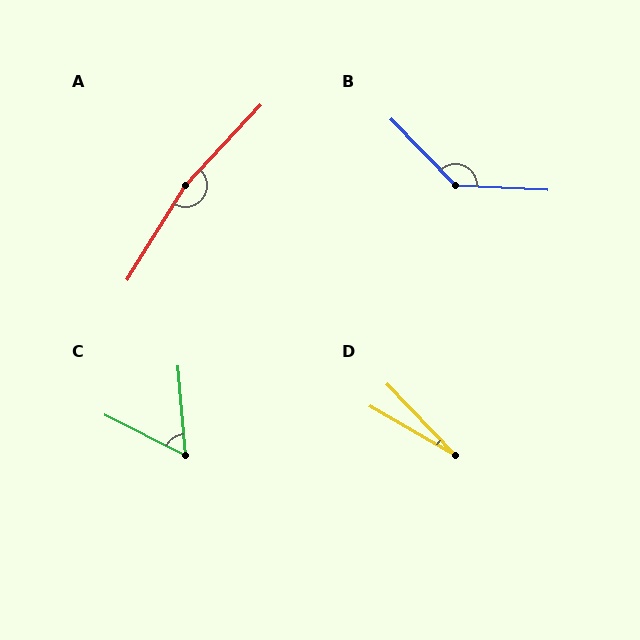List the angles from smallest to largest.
D (16°), C (59°), B (137°), A (169°).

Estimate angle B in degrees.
Approximately 137 degrees.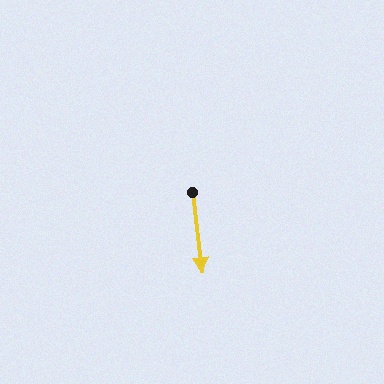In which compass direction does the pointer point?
South.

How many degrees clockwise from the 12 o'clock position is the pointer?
Approximately 173 degrees.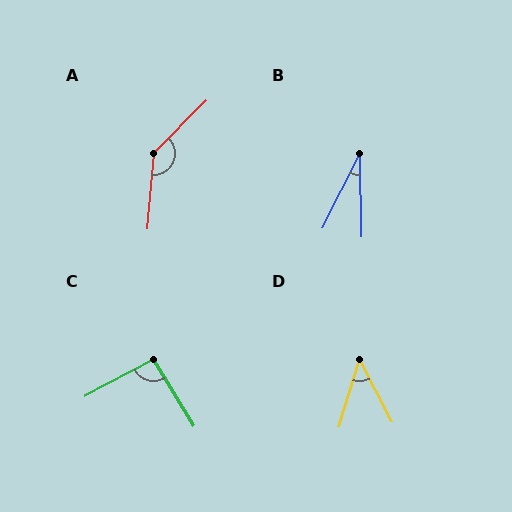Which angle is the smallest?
B, at approximately 28 degrees.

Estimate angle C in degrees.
Approximately 93 degrees.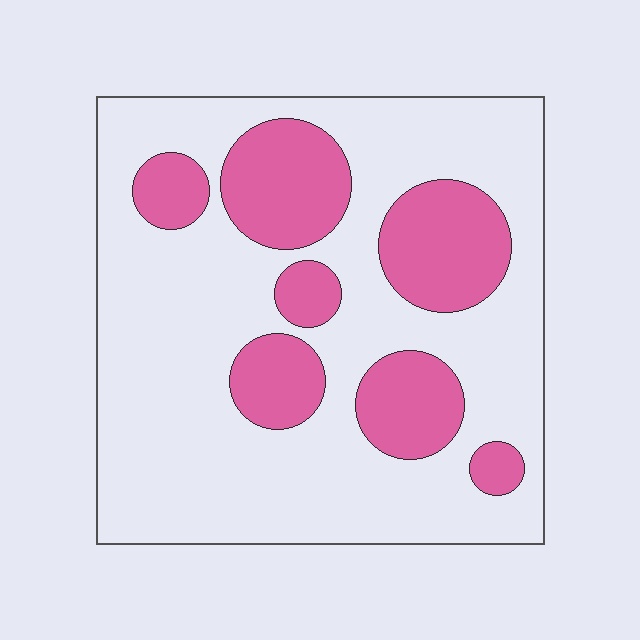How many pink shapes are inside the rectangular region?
7.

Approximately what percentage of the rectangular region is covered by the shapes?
Approximately 25%.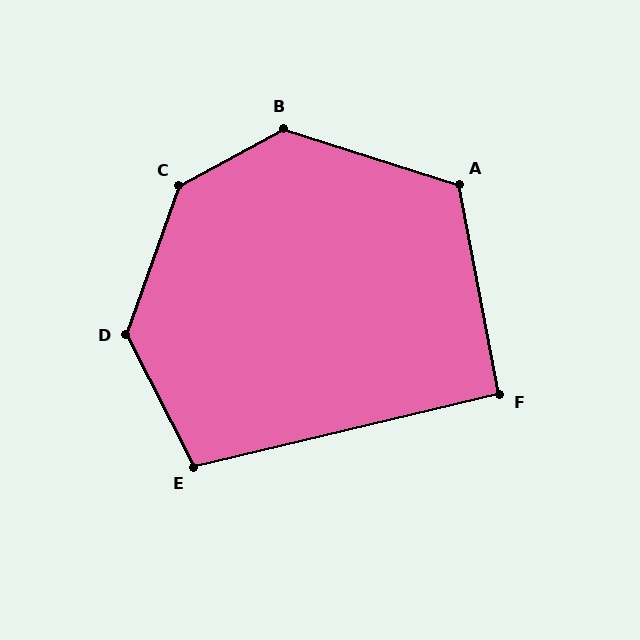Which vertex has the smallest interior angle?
F, at approximately 93 degrees.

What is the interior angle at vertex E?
Approximately 103 degrees (obtuse).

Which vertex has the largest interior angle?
C, at approximately 138 degrees.